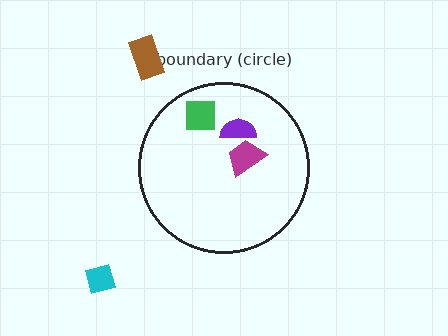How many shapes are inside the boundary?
3 inside, 2 outside.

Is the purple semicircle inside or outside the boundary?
Inside.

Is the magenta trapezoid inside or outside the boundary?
Inside.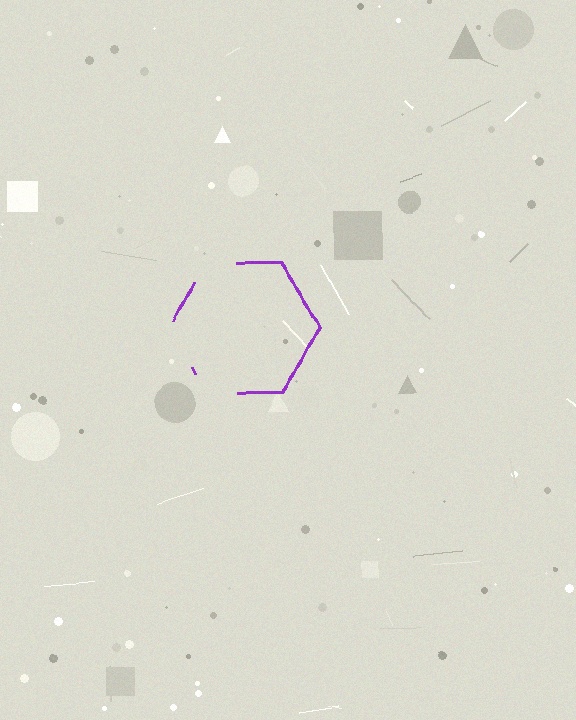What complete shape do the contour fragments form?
The contour fragments form a hexagon.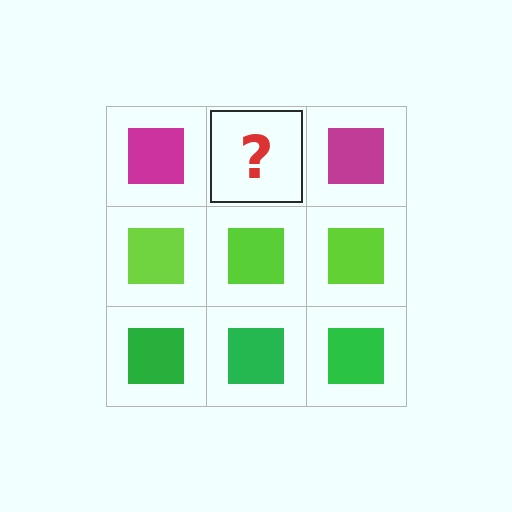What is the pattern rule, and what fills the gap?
The rule is that each row has a consistent color. The gap should be filled with a magenta square.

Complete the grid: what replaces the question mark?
The question mark should be replaced with a magenta square.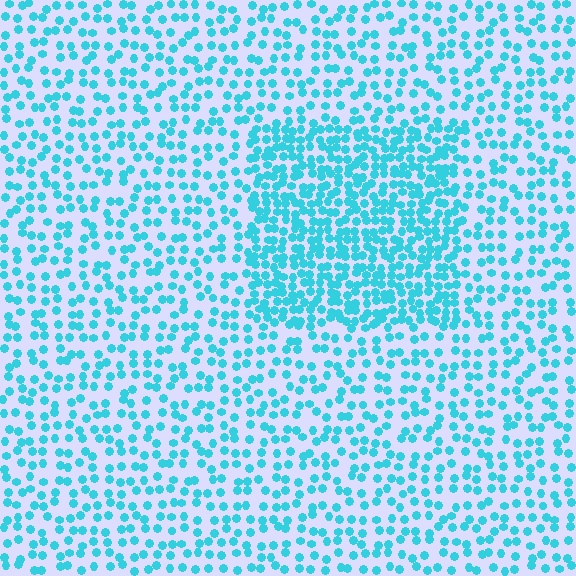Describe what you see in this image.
The image contains small cyan elements arranged at two different densities. A rectangle-shaped region is visible where the elements are more densely packed than the surrounding area.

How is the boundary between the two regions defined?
The boundary is defined by a change in element density (approximately 2.0x ratio). All elements are the same color, size, and shape.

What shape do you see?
I see a rectangle.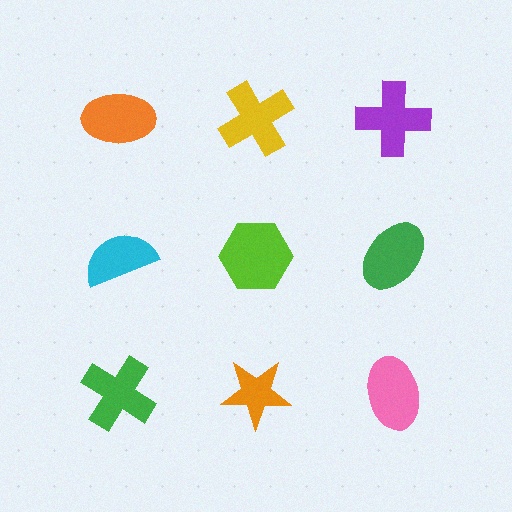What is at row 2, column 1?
A cyan semicircle.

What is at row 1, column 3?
A purple cross.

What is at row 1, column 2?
A yellow cross.